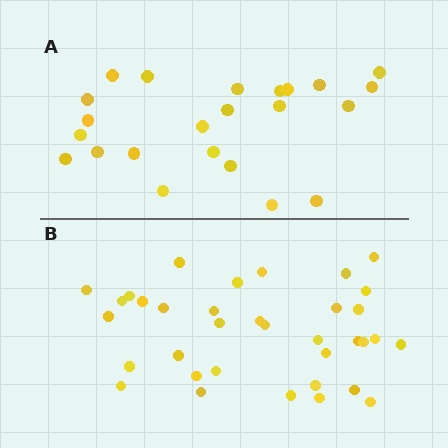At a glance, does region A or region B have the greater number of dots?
Region B (the bottom region) has more dots.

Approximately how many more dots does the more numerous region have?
Region B has roughly 12 or so more dots than region A.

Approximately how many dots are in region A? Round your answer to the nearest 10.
About 20 dots. (The exact count is 23, which rounds to 20.)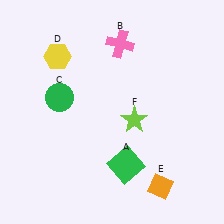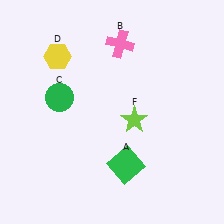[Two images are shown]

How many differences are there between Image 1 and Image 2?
There is 1 difference between the two images.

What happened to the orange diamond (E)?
The orange diamond (E) was removed in Image 2. It was in the bottom-right area of Image 1.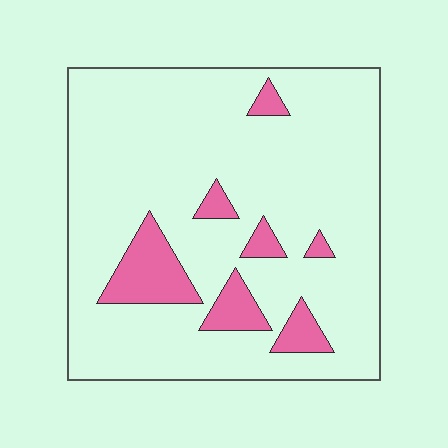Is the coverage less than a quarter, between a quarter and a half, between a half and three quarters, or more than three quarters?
Less than a quarter.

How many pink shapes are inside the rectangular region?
7.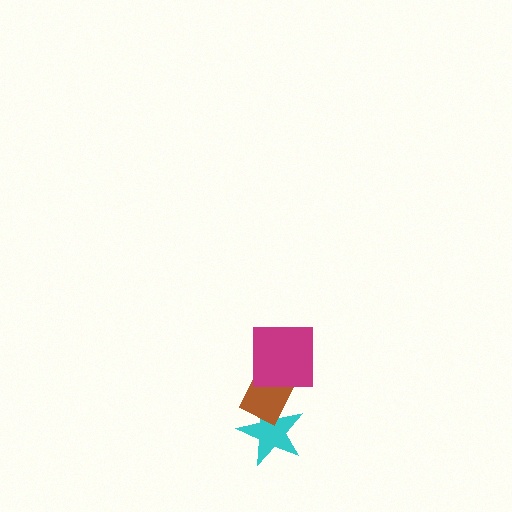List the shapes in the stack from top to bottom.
From top to bottom: the magenta square, the brown rectangle, the cyan star.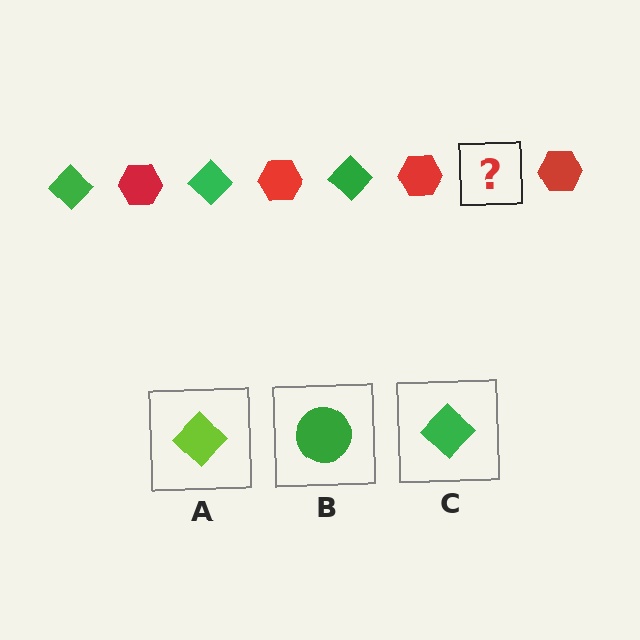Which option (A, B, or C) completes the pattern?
C.